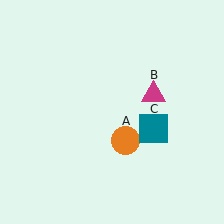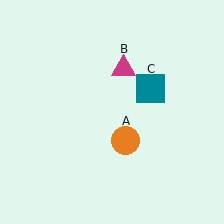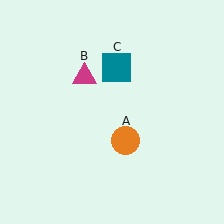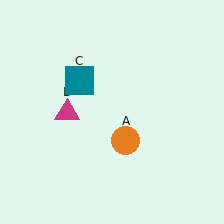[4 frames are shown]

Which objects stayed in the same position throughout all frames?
Orange circle (object A) remained stationary.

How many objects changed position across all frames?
2 objects changed position: magenta triangle (object B), teal square (object C).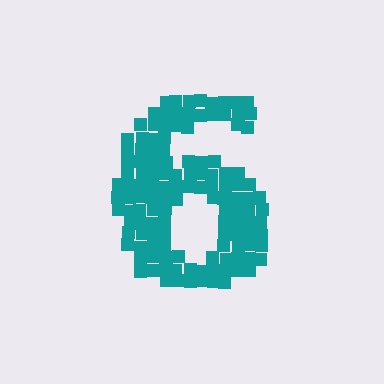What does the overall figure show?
The overall figure shows the digit 6.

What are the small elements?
The small elements are squares.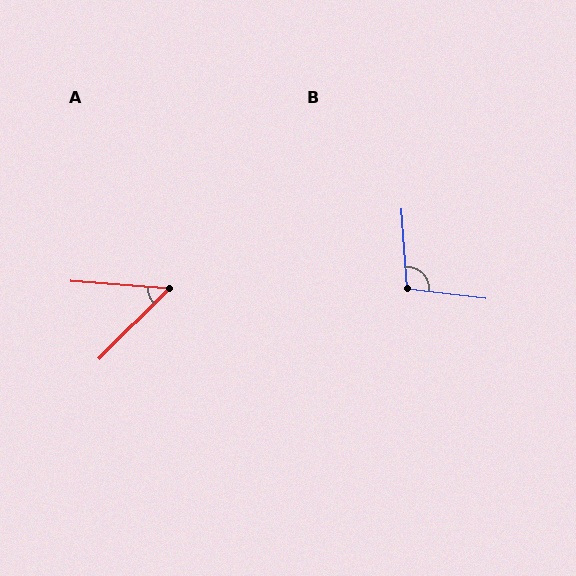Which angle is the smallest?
A, at approximately 49 degrees.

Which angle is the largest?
B, at approximately 101 degrees.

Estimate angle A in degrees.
Approximately 49 degrees.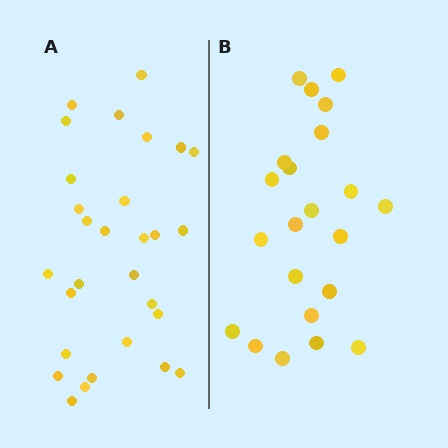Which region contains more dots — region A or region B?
Region A (the left region) has more dots.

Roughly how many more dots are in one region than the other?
Region A has roughly 8 or so more dots than region B.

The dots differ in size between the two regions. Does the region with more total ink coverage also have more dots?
No. Region B has more total ink coverage because its dots are larger, but region A actually contains more individual dots. Total area can be misleading — the number of items is what matters here.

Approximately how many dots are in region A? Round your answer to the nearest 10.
About 30 dots. (The exact count is 29, which rounds to 30.)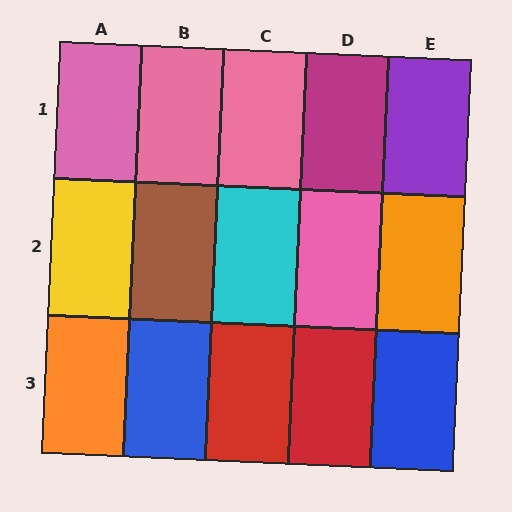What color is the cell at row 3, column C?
Red.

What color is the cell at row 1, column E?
Purple.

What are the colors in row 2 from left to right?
Yellow, brown, cyan, pink, orange.